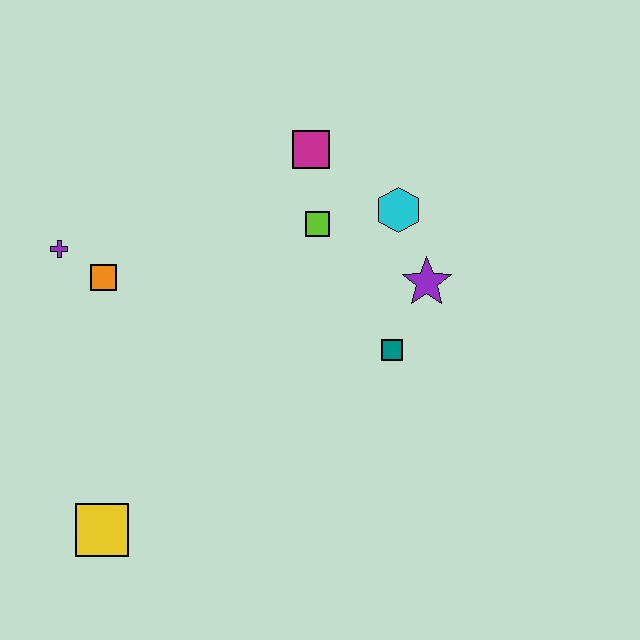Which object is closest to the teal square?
The purple star is closest to the teal square.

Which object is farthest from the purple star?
The yellow square is farthest from the purple star.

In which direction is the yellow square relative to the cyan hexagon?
The yellow square is below the cyan hexagon.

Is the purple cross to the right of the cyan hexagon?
No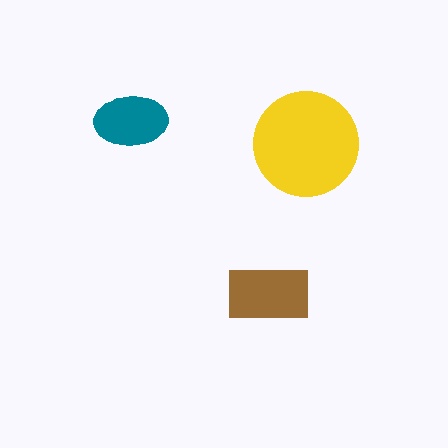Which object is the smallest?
The teal ellipse.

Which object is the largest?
The yellow circle.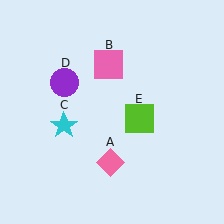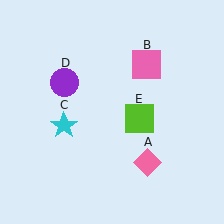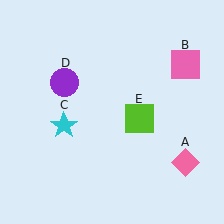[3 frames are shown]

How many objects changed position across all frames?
2 objects changed position: pink diamond (object A), pink square (object B).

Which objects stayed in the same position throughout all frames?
Cyan star (object C) and purple circle (object D) and lime square (object E) remained stationary.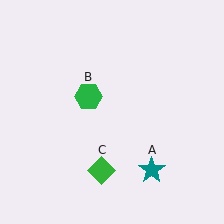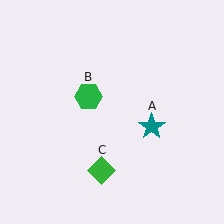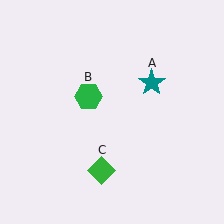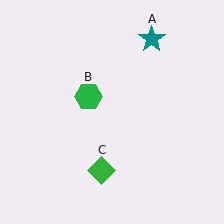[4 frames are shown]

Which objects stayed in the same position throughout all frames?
Green hexagon (object B) and green diamond (object C) remained stationary.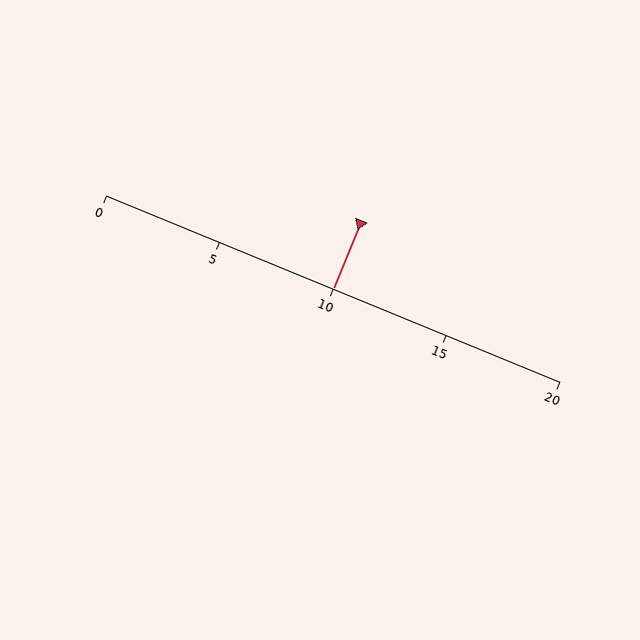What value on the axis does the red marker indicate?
The marker indicates approximately 10.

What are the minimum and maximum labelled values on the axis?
The axis runs from 0 to 20.